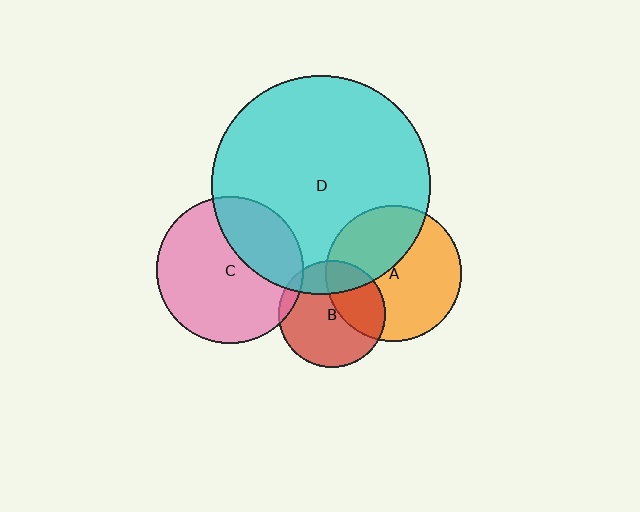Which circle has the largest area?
Circle D (cyan).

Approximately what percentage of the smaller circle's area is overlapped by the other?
Approximately 40%.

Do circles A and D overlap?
Yes.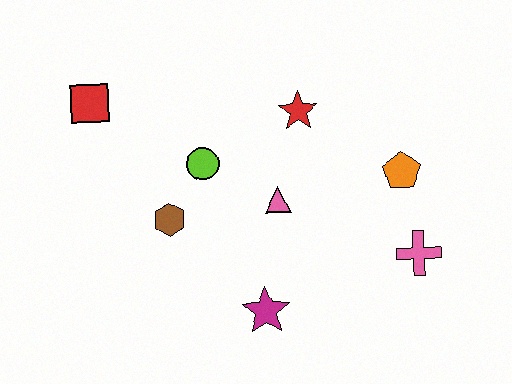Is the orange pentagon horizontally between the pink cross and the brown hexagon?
Yes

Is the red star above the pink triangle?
Yes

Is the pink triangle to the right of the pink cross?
No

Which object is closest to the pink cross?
The orange pentagon is closest to the pink cross.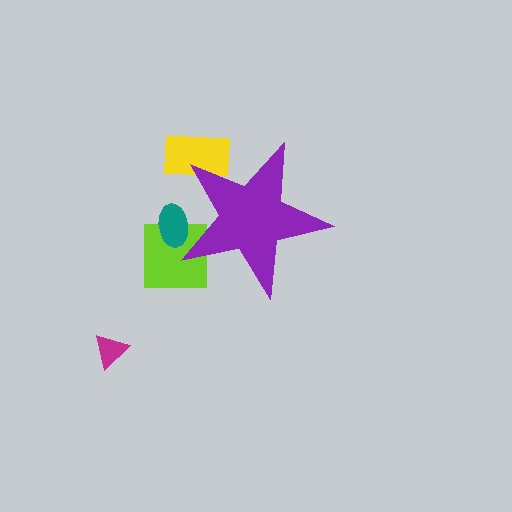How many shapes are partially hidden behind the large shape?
3 shapes are partially hidden.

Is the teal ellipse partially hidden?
Yes, the teal ellipse is partially hidden behind the purple star.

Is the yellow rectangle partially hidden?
Yes, the yellow rectangle is partially hidden behind the purple star.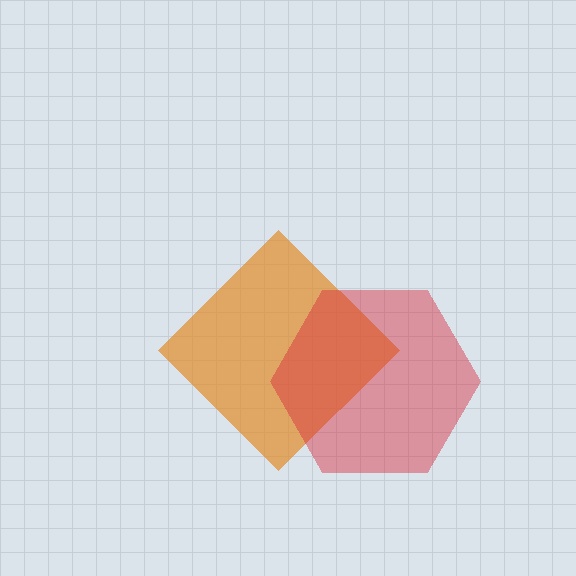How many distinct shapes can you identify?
There are 2 distinct shapes: an orange diamond, a red hexagon.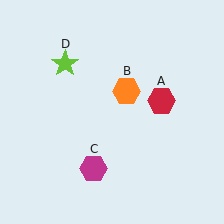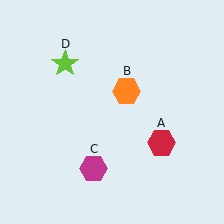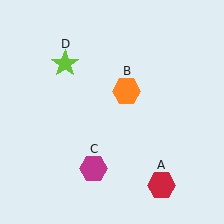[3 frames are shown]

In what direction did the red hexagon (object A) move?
The red hexagon (object A) moved down.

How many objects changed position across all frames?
1 object changed position: red hexagon (object A).